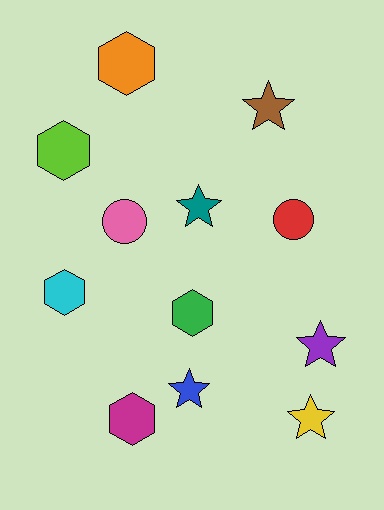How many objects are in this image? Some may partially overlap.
There are 12 objects.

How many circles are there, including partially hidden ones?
There are 2 circles.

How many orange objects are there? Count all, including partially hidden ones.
There is 1 orange object.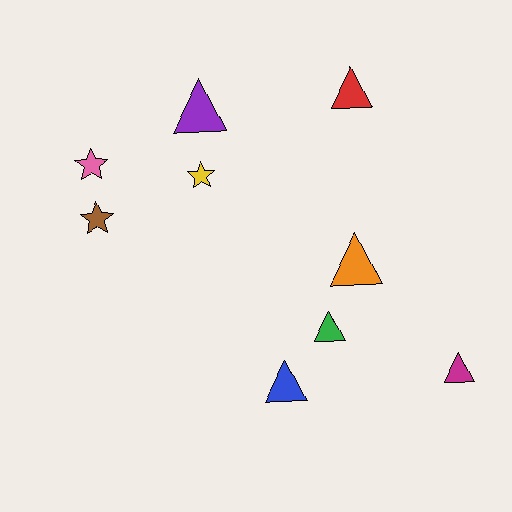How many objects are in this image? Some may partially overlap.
There are 9 objects.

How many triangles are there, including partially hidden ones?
There are 6 triangles.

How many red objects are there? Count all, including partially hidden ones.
There is 1 red object.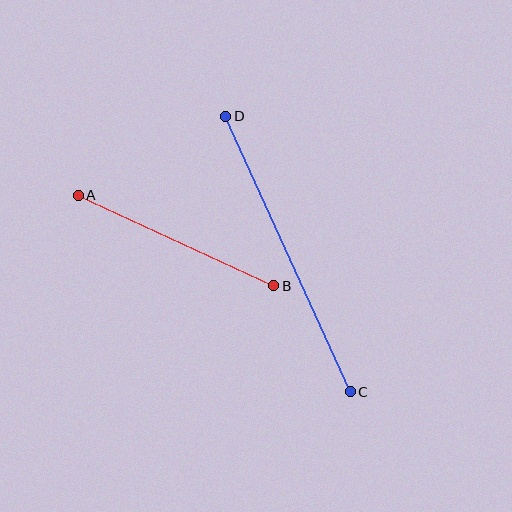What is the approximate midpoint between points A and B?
The midpoint is at approximately (176, 240) pixels.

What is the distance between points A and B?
The distance is approximately 215 pixels.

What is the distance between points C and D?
The distance is approximately 302 pixels.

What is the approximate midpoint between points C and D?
The midpoint is at approximately (288, 254) pixels.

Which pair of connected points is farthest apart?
Points C and D are farthest apart.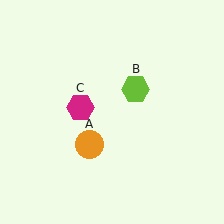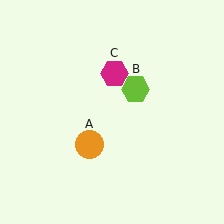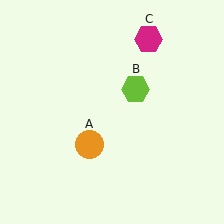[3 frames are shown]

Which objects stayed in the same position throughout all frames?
Orange circle (object A) and lime hexagon (object B) remained stationary.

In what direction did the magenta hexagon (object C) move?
The magenta hexagon (object C) moved up and to the right.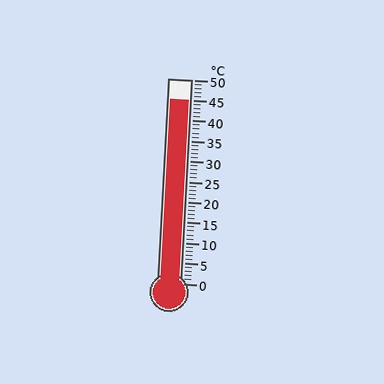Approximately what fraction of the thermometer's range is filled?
The thermometer is filled to approximately 90% of its range.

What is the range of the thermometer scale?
The thermometer scale ranges from 0°C to 50°C.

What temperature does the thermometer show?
The thermometer shows approximately 45°C.